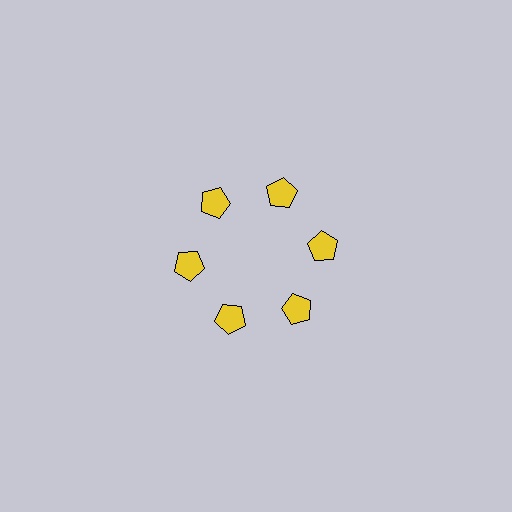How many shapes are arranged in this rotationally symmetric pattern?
There are 6 shapes, arranged in 6 groups of 1.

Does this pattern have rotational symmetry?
Yes, this pattern has 6-fold rotational symmetry. It looks the same after rotating 60 degrees around the center.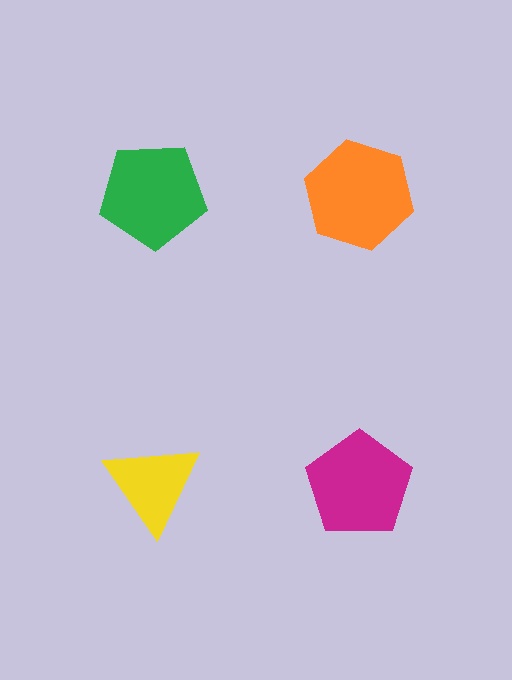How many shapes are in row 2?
2 shapes.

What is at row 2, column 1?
A yellow triangle.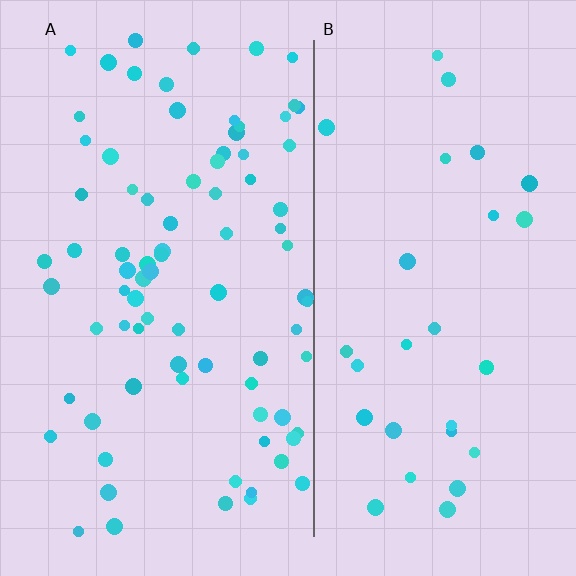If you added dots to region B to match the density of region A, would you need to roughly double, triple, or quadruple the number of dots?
Approximately triple.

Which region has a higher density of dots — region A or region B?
A (the left).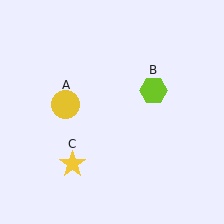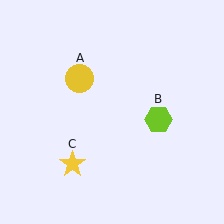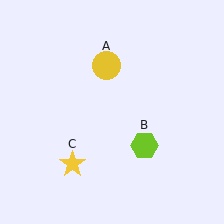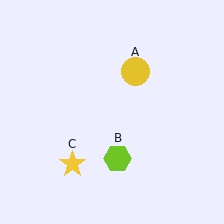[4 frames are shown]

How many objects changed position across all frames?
2 objects changed position: yellow circle (object A), lime hexagon (object B).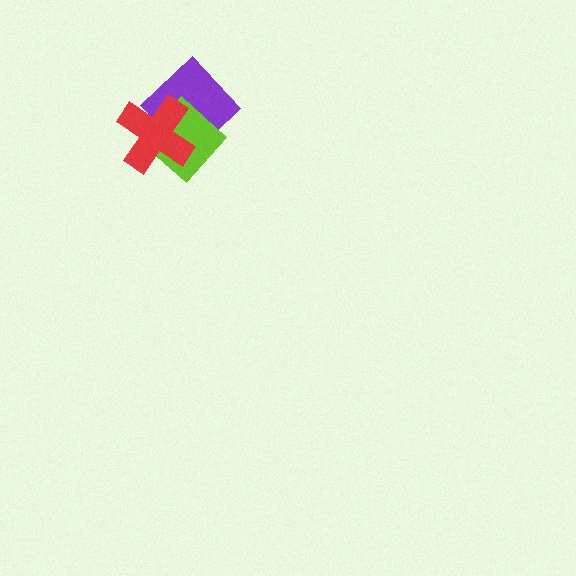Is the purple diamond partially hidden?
Yes, it is partially covered by another shape.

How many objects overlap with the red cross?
2 objects overlap with the red cross.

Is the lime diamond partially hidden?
Yes, it is partially covered by another shape.